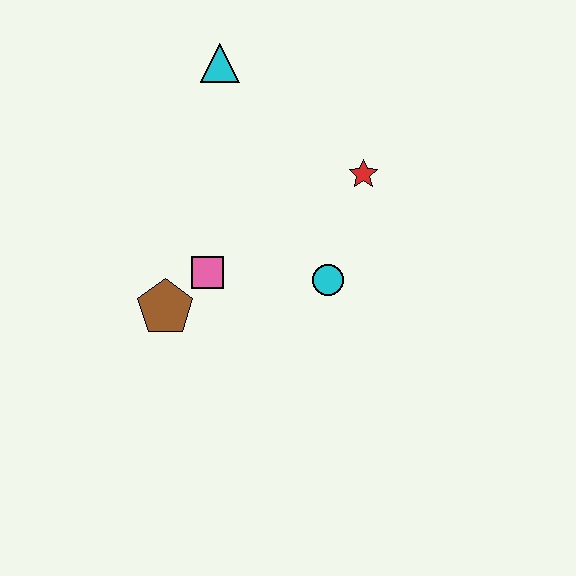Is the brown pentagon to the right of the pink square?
No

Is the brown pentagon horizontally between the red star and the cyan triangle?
No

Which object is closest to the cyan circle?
The red star is closest to the cyan circle.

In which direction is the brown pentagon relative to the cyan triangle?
The brown pentagon is below the cyan triangle.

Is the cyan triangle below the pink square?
No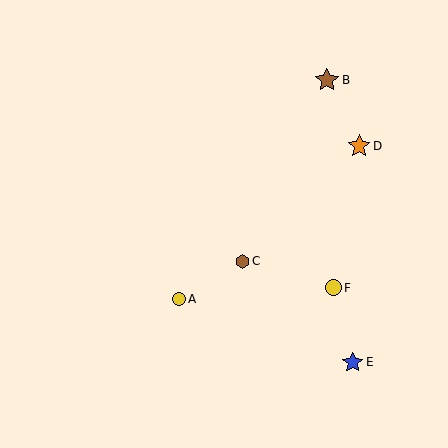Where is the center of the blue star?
The center of the blue star is at (353, 362).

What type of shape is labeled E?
Shape E is a blue star.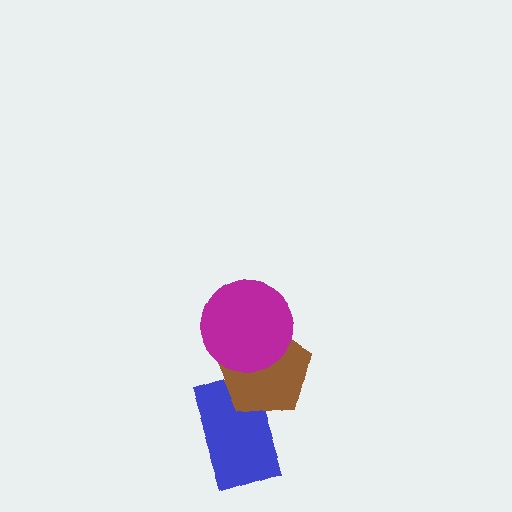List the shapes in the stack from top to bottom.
From top to bottom: the magenta circle, the brown pentagon, the blue rectangle.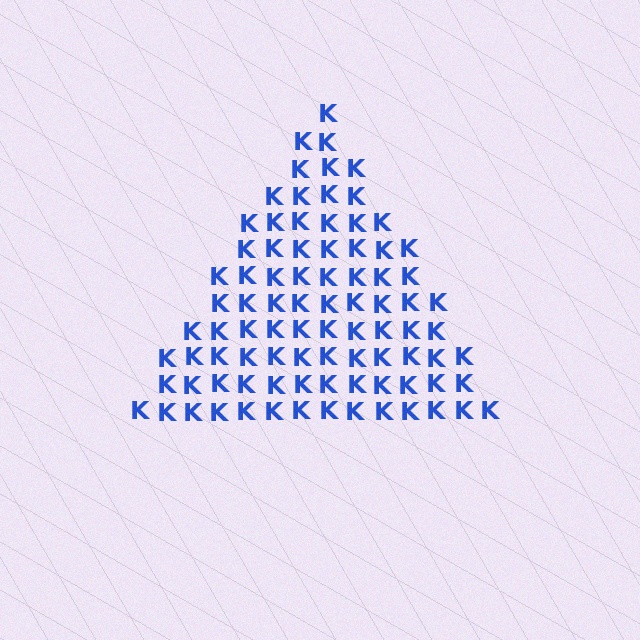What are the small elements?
The small elements are letter K's.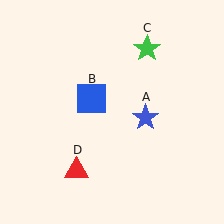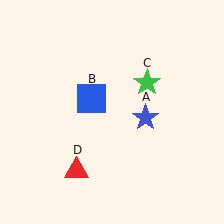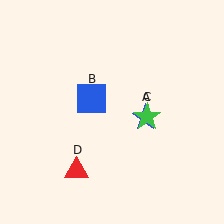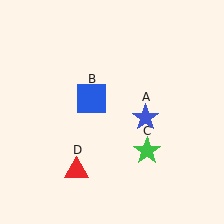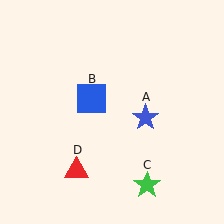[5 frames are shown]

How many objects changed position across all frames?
1 object changed position: green star (object C).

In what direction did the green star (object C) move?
The green star (object C) moved down.